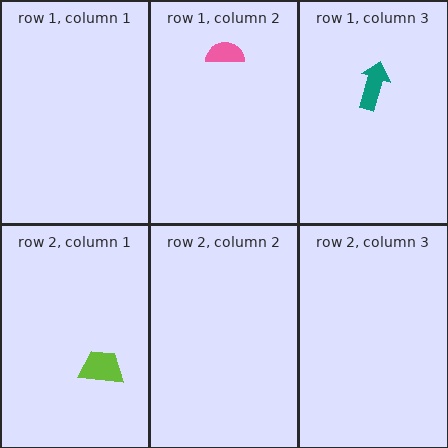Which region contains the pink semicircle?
The row 1, column 2 region.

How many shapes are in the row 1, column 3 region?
1.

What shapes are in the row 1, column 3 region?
The teal arrow.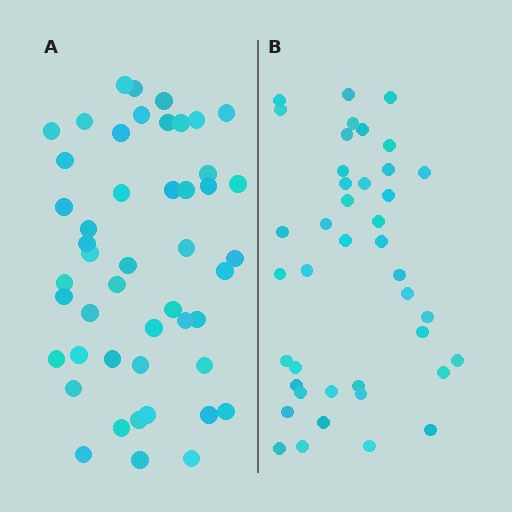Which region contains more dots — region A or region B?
Region A (the left region) has more dots.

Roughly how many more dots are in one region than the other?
Region A has roughly 8 or so more dots than region B.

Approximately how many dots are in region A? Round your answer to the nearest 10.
About 50 dots. (The exact count is 48, which rounds to 50.)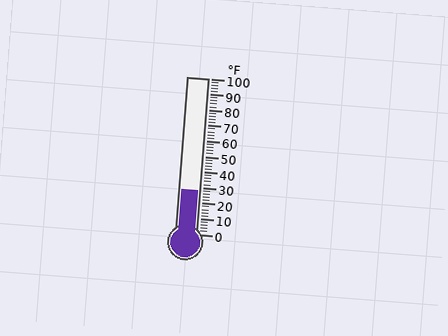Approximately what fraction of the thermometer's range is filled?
The thermometer is filled to approximately 30% of its range.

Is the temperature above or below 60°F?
The temperature is below 60°F.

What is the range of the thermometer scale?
The thermometer scale ranges from 0°F to 100°F.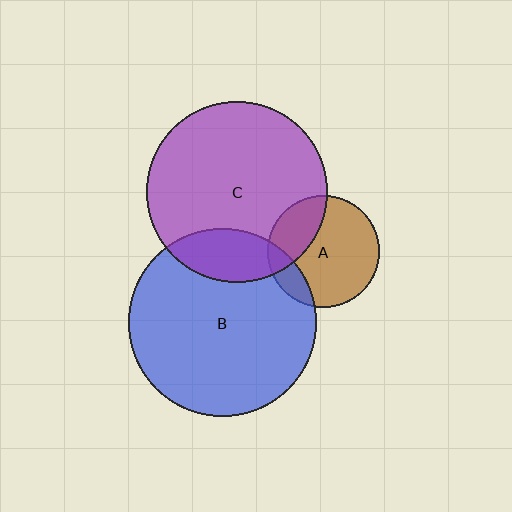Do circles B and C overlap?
Yes.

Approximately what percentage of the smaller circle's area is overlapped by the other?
Approximately 20%.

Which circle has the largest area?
Circle B (blue).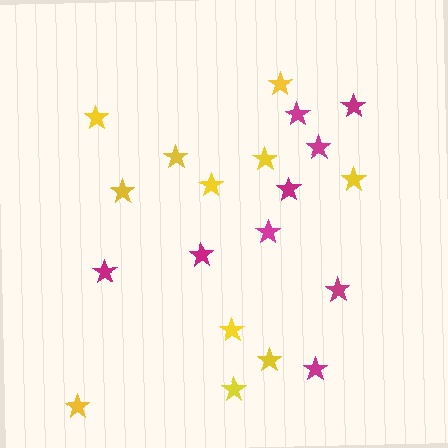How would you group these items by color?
There are 2 groups: one group of yellow stars (11) and one group of magenta stars (9).